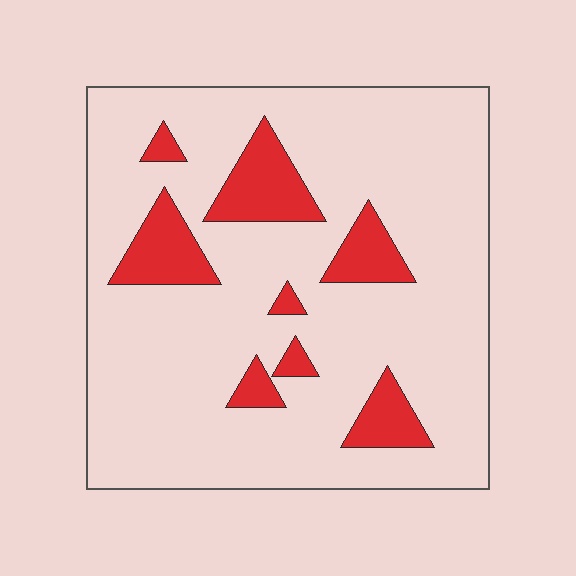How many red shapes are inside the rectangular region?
8.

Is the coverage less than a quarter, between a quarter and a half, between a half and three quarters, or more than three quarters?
Less than a quarter.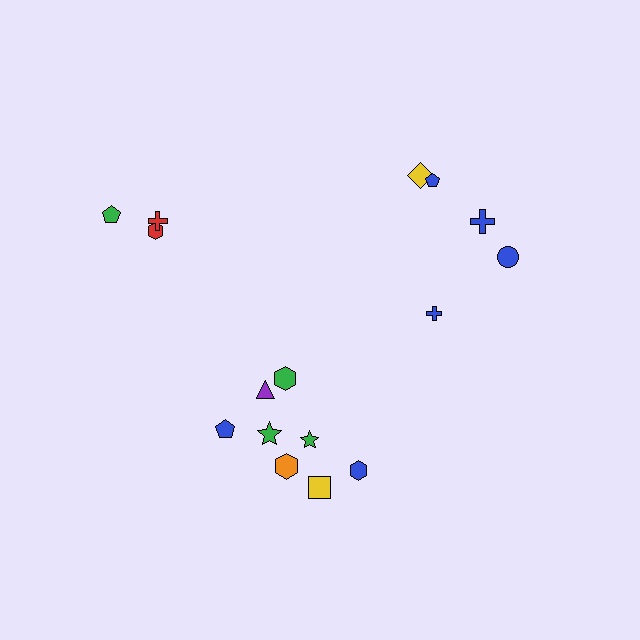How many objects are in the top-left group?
There are 3 objects.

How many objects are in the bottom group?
There are 8 objects.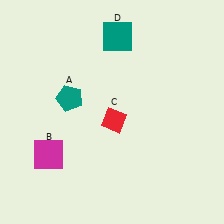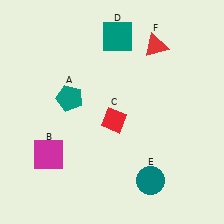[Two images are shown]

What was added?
A teal circle (E), a red triangle (F) were added in Image 2.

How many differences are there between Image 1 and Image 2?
There are 2 differences between the two images.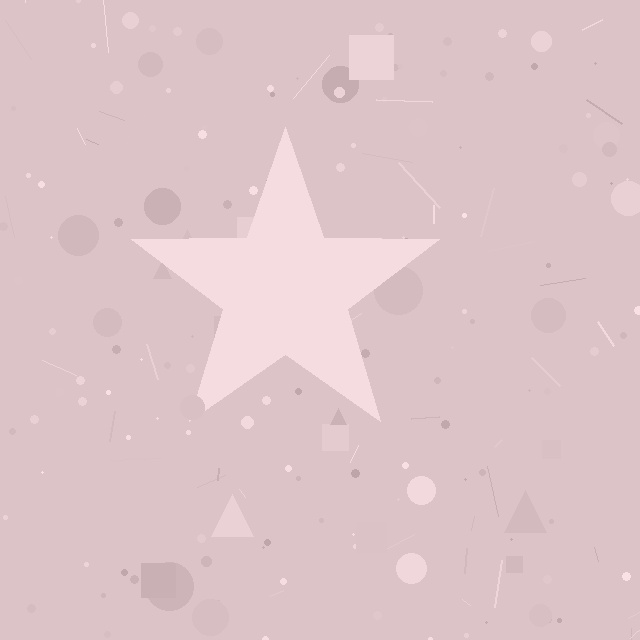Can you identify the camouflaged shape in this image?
The camouflaged shape is a star.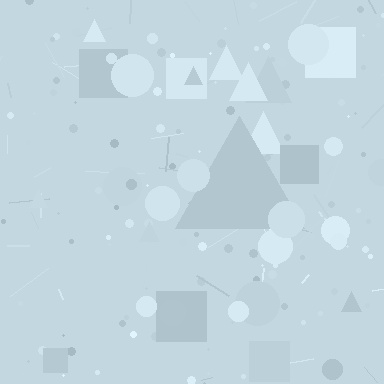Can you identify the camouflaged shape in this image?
The camouflaged shape is a triangle.